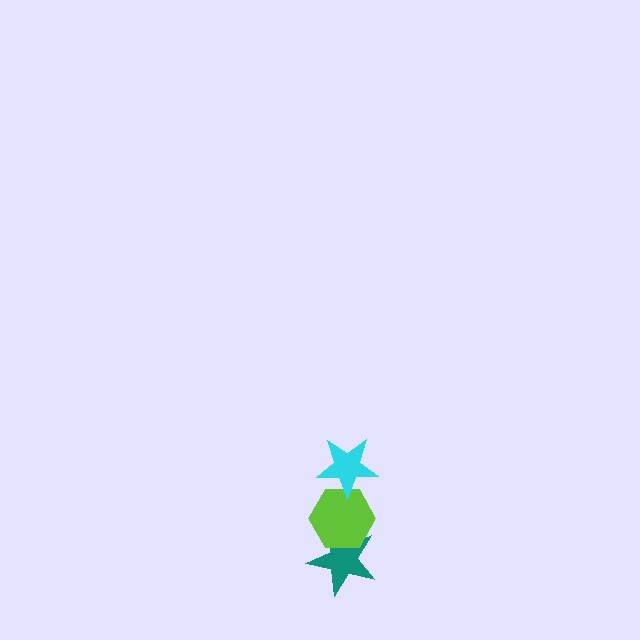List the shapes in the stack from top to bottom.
From top to bottom: the cyan star, the lime hexagon, the teal star.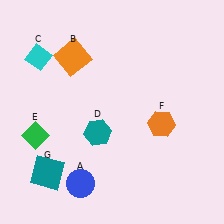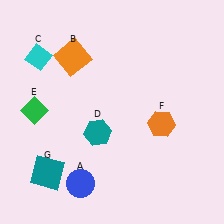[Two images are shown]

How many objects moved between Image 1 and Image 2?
1 object moved between the two images.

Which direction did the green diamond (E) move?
The green diamond (E) moved up.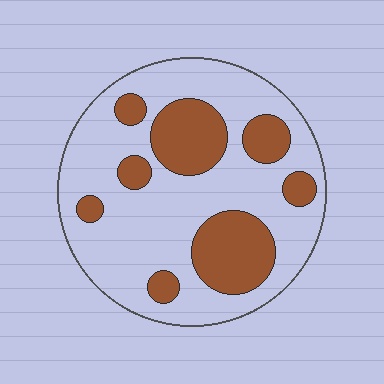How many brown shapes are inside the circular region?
8.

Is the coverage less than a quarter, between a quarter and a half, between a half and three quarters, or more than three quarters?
Between a quarter and a half.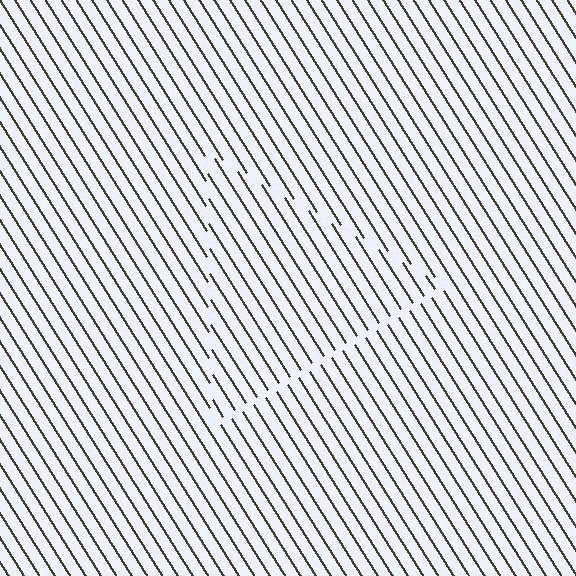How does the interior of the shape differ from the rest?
The interior of the shape contains the same grating, shifted by half a period — the contour is defined by the phase discontinuity where line-ends from the inner and outer gratings abut.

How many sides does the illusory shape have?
3 sides — the line-ends trace a triangle.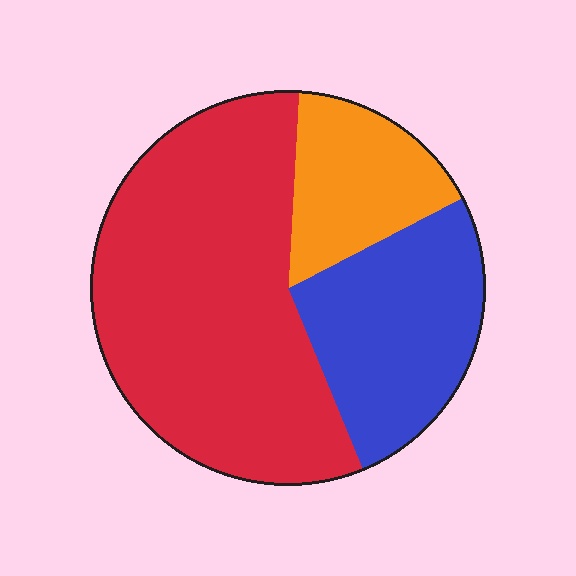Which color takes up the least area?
Orange, at roughly 15%.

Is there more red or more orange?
Red.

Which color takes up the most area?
Red, at roughly 55%.